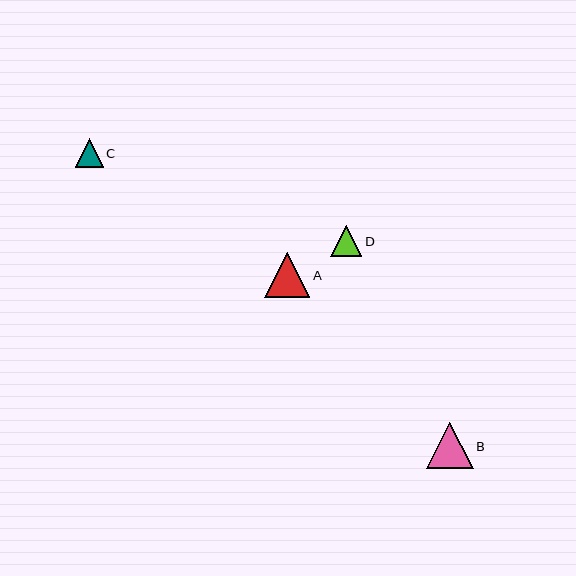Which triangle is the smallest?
Triangle C is the smallest with a size of approximately 28 pixels.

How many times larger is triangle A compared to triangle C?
Triangle A is approximately 1.6 times the size of triangle C.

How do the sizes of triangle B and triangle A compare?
Triangle B and triangle A are approximately the same size.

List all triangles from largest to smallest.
From largest to smallest: B, A, D, C.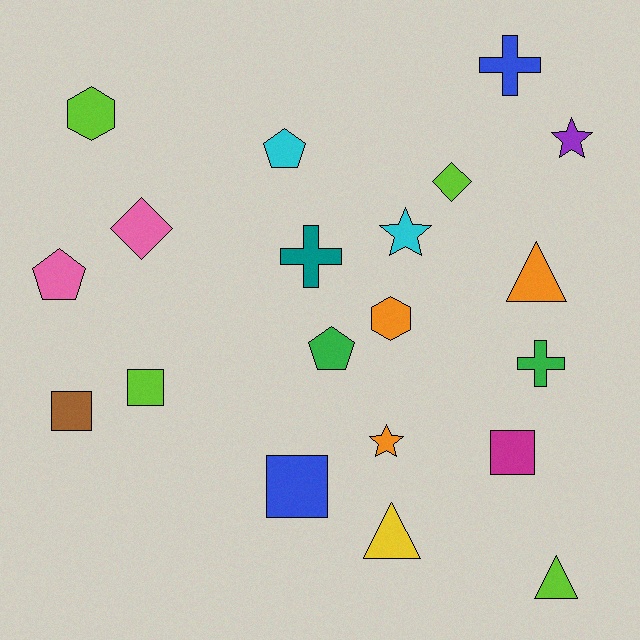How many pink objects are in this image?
There are 2 pink objects.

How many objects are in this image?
There are 20 objects.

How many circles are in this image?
There are no circles.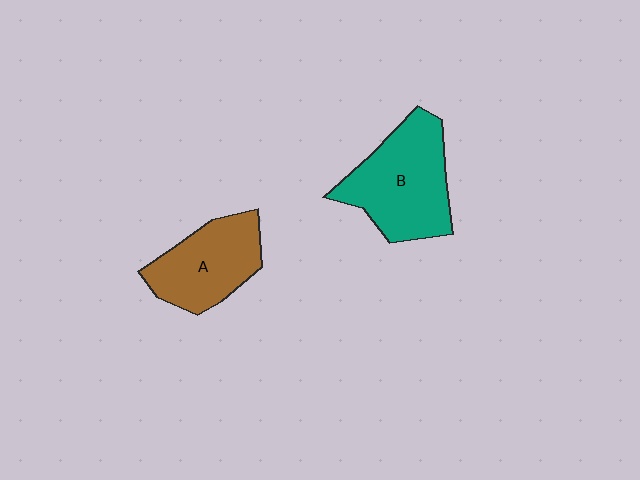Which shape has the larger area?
Shape B (teal).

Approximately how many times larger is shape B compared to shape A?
Approximately 1.3 times.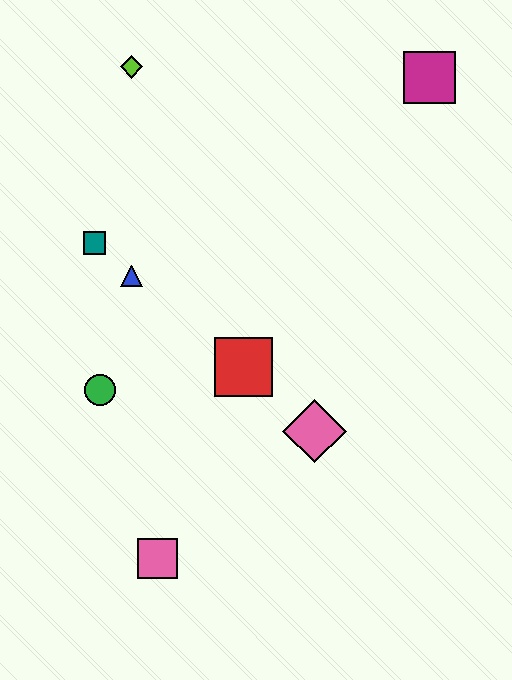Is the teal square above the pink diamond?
Yes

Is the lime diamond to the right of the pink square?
No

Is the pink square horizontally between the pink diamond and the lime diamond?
Yes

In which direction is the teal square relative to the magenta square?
The teal square is to the left of the magenta square.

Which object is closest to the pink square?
The green circle is closest to the pink square.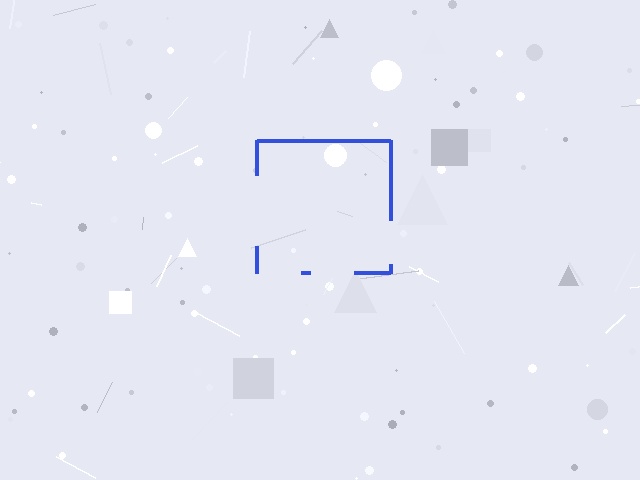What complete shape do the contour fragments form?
The contour fragments form a square.